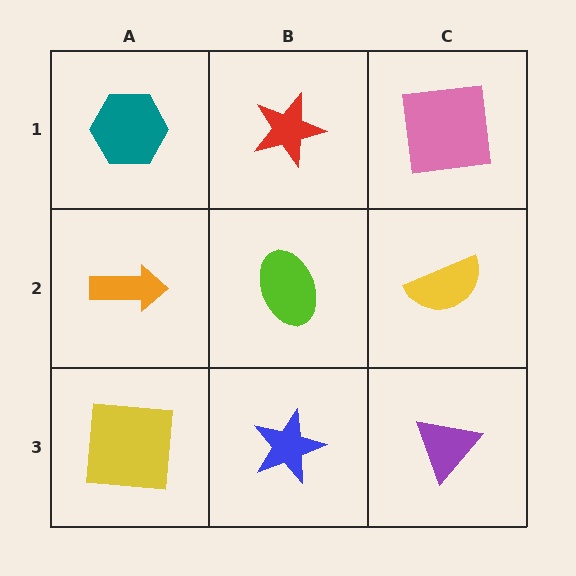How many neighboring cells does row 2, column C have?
3.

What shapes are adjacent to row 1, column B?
A lime ellipse (row 2, column B), a teal hexagon (row 1, column A), a pink square (row 1, column C).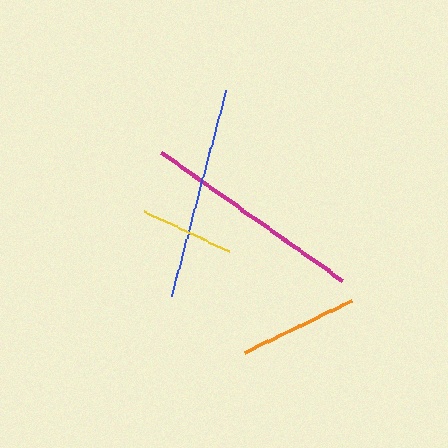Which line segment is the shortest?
The yellow line is the shortest at approximately 94 pixels.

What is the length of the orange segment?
The orange segment is approximately 118 pixels long.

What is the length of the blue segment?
The blue segment is approximately 214 pixels long.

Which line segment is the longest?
The magenta line is the longest at approximately 221 pixels.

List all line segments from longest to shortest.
From longest to shortest: magenta, blue, orange, yellow.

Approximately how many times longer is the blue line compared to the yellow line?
The blue line is approximately 2.3 times the length of the yellow line.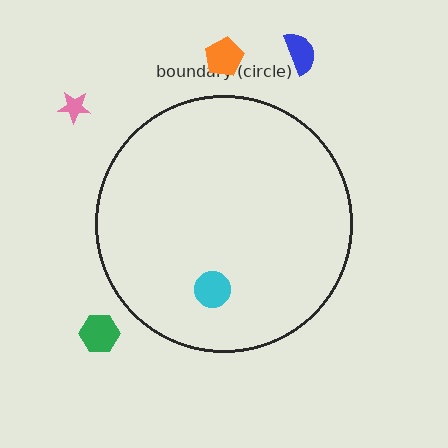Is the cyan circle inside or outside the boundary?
Inside.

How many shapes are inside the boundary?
1 inside, 4 outside.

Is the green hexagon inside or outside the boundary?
Outside.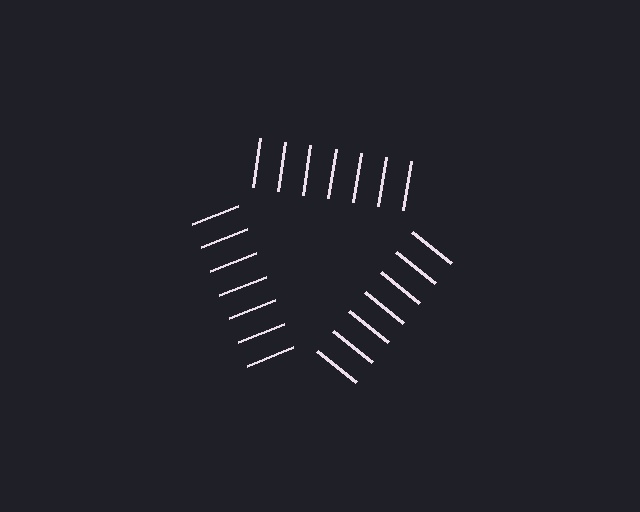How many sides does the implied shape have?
3 sides — the line-ends trace a triangle.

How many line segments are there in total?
21 — 7 along each of the 3 edges.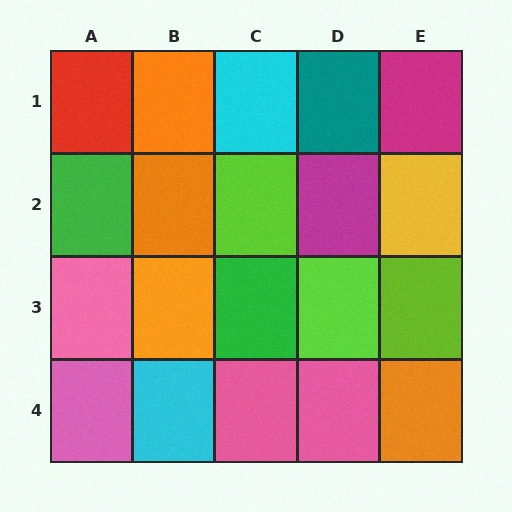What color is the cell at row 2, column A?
Green.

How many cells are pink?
4 cells are pink.